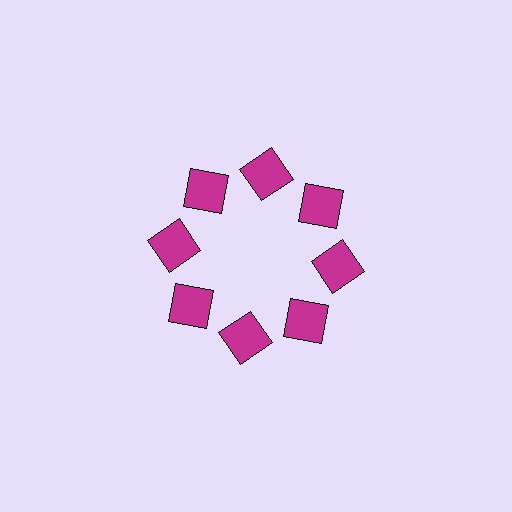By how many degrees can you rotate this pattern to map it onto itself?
The pattern maps onto itself every 45 degrees of rotation.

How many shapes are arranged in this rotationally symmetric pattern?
There are 8 shapes, arranged in 8 groups of 1.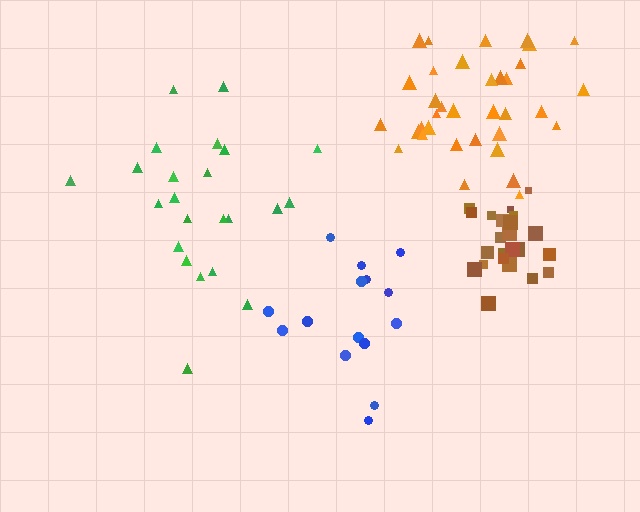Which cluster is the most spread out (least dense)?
Green.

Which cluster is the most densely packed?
Brown.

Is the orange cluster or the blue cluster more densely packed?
Orange.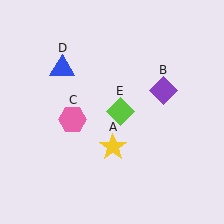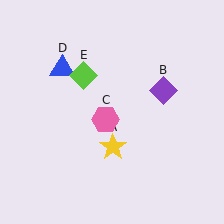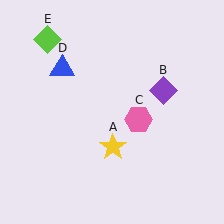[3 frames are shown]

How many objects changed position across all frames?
2 objects changed position: pink hexagon (object C), lime diamond (object E).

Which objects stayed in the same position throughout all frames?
Yellow star (object A) and purple diamond (object B) and blue triangle (object D) remained stationary.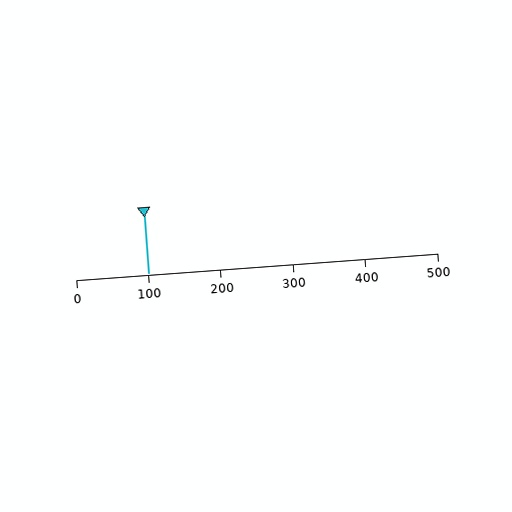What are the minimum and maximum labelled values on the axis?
The axis runs from 0 to 500.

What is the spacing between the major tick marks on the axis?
The major ticks are spaced 100 apart.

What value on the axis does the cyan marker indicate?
The marker indicates approximately 100.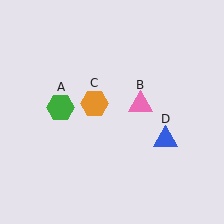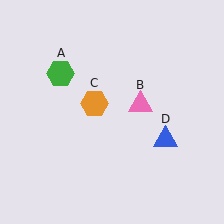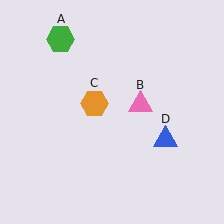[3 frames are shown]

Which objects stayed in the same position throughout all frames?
Pink triangle (object B) and orange hexagon (object C) and blue triangle (object D) remained stationary.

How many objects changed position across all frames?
1 object changed position: green hexagon (object A).